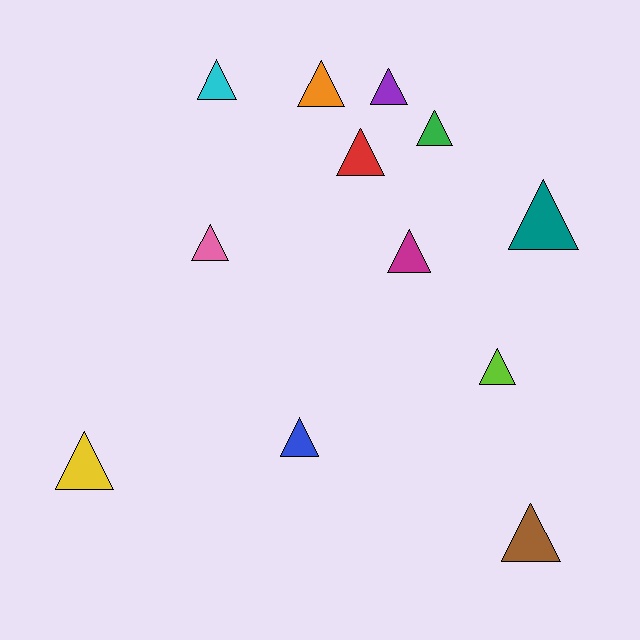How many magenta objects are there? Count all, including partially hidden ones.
There is 1 magenta object.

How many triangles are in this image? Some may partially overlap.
There are 12 triangles.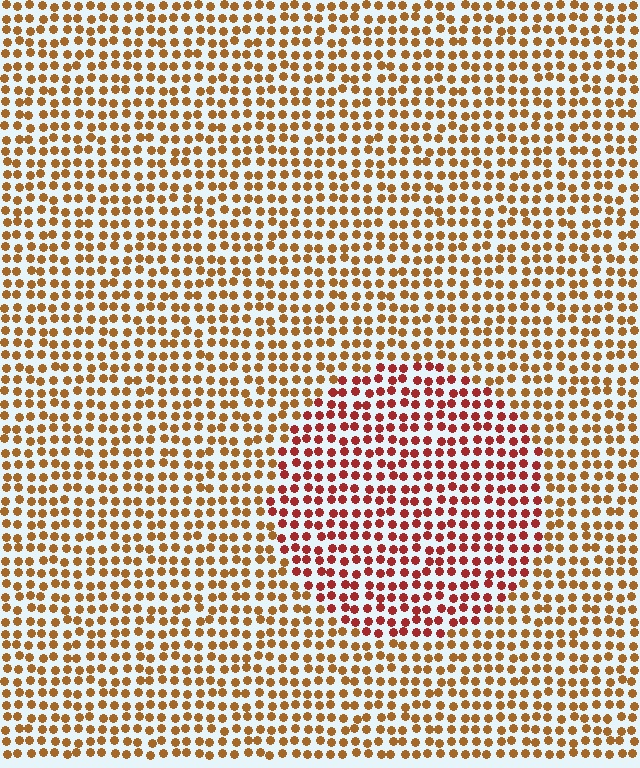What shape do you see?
I see a circle.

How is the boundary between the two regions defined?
The boundary is defined purely by a slight shift in hue (about 33 degrees). Spacing, size, and orientation are identical on both sides.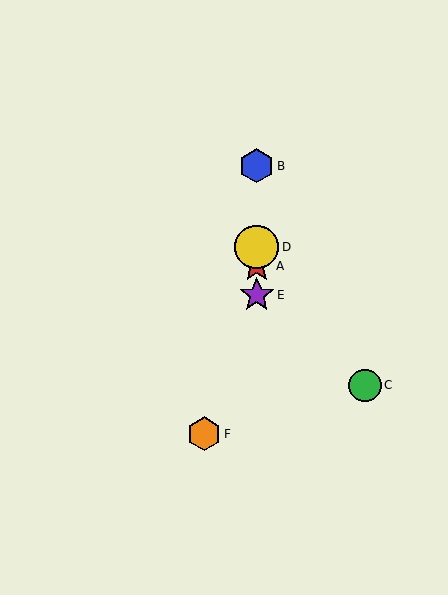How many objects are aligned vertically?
4 objects (A, B, D, E) are aligned vertically.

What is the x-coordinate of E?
Object E is at x≈257.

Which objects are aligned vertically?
Objects A, B, D, E are aligned vertically.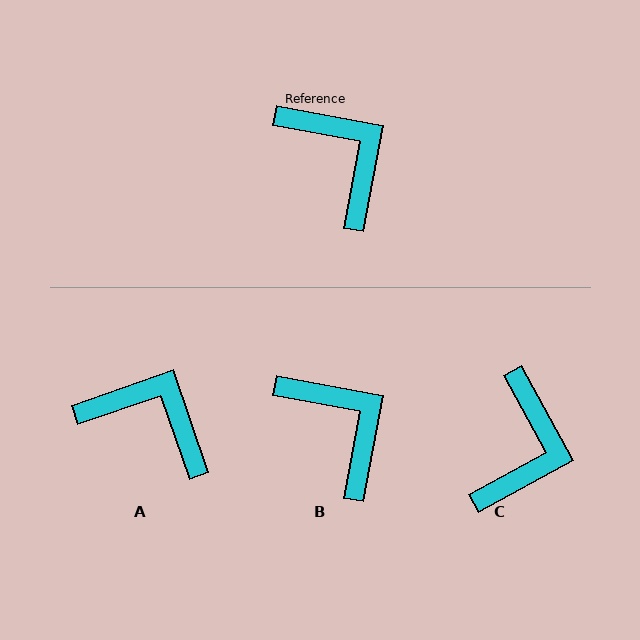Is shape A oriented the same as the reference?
No, it is off by about 30 degrees.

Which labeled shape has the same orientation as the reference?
B.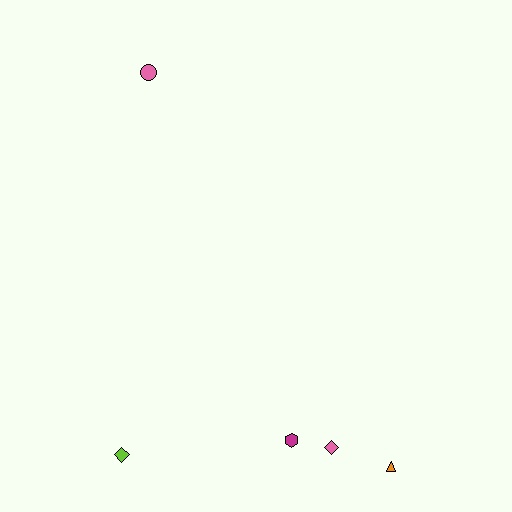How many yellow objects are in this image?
There are no yellow objects.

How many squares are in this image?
There are no squares.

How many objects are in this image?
There are 5 objects.